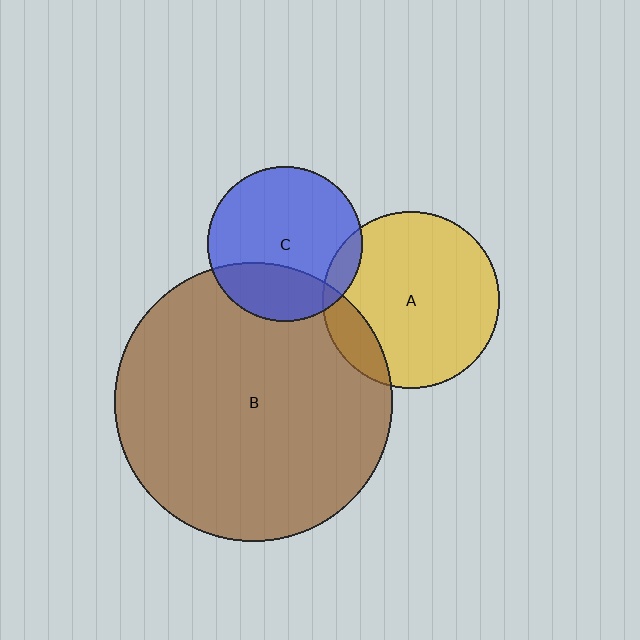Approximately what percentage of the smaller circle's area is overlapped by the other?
Approximately 10%.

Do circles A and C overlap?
Yes.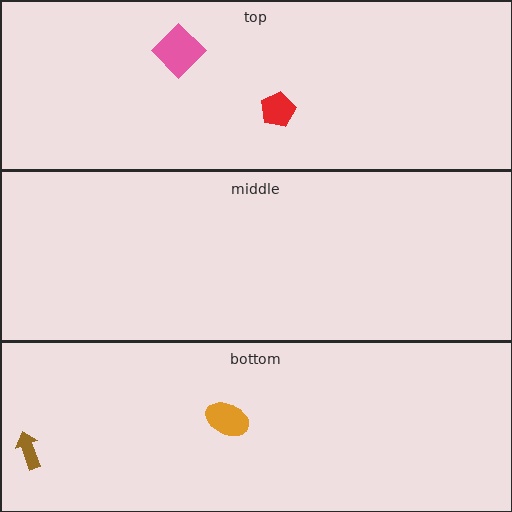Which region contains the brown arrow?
The bottom region.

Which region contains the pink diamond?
The top region.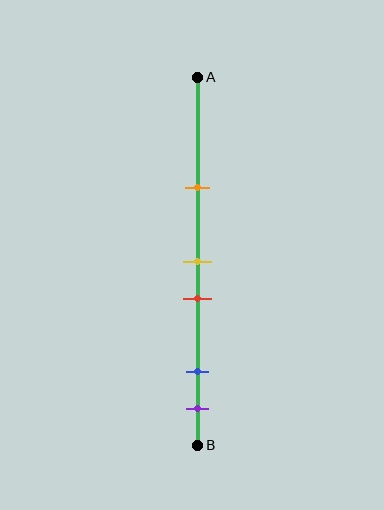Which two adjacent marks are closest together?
The yellow and red marks are the closest adjacent pair.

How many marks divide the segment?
There are 5 marks dividing the segment.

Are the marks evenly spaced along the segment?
No, the marks are not evenly spaced.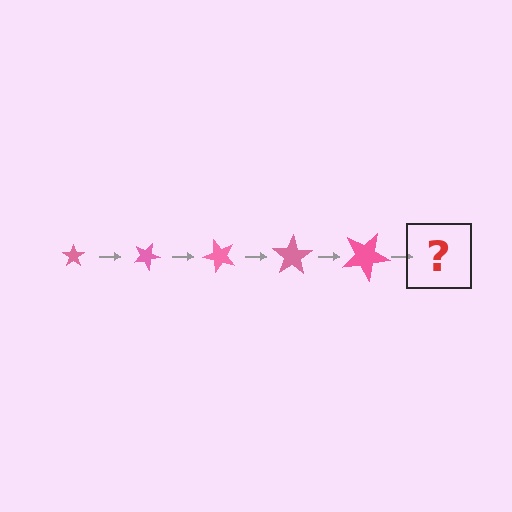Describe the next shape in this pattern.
It should be a star, larger than the previous one and rotated 125 degrees from the start.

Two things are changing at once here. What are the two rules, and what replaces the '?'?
The two rules are that the star grows larger each step and it rotates 25 degrees each step. The '?' should be a star, larger than the previous one and rotated 125 degrees from the start.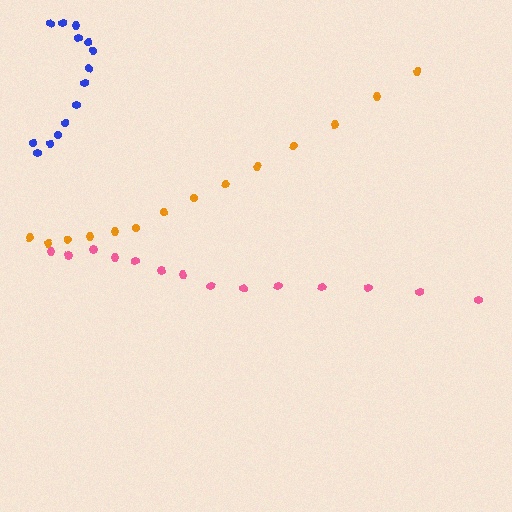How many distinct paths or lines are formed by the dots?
There are 3 distinct paths.